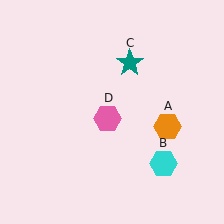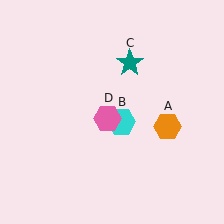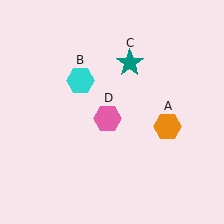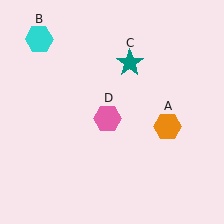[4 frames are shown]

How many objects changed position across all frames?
1 object changed position: cyan hexagon (object B).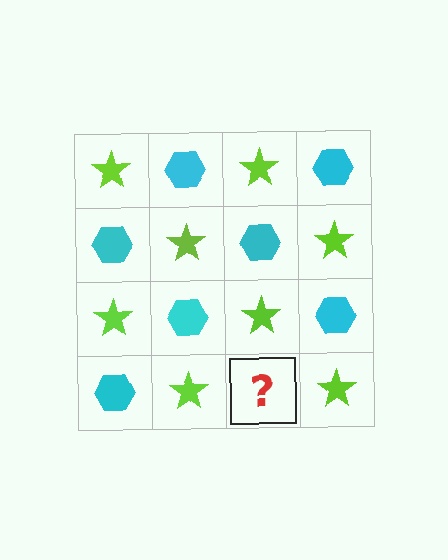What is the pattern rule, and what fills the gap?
The rule is that it alternates lime star and cyan hexagon in a checkerboard pattern. The gap should be filled with a cyan hexagon.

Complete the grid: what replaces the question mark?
The question mark should be replaced with a cyan hexagon.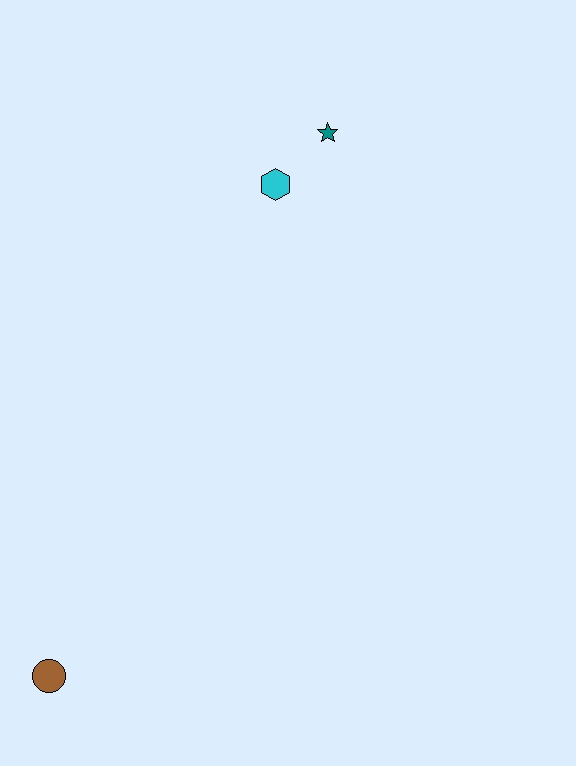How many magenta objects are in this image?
There are no magenta objects.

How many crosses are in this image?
There are no crosses.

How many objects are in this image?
There are 3 objects.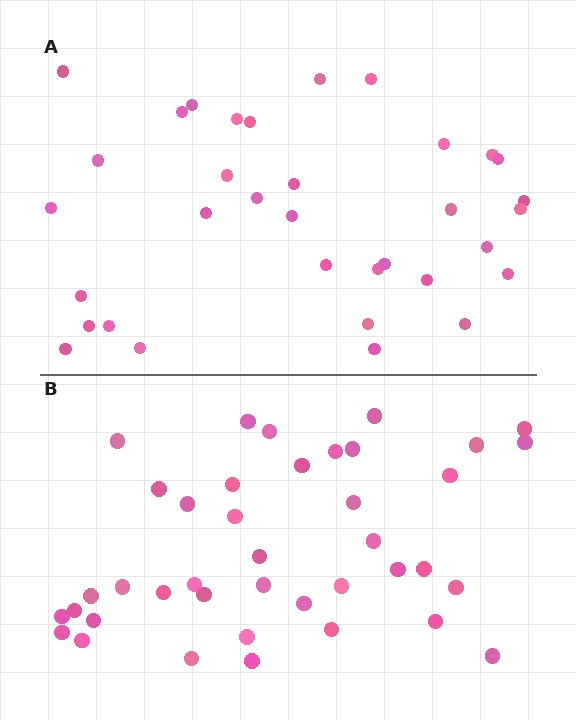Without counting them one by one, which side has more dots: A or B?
Region B (the bottom region) has more dots.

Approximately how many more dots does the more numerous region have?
Region B has about 6 more dots than region A.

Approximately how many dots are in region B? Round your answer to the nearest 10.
About 40 dots.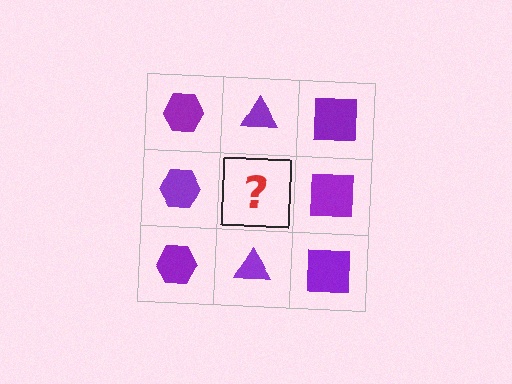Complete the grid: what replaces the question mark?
The question mark should be replaced with a purple triangle.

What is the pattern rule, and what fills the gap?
The rule is that each column has a consistent shape. The gap should be filled with a purple triangle.